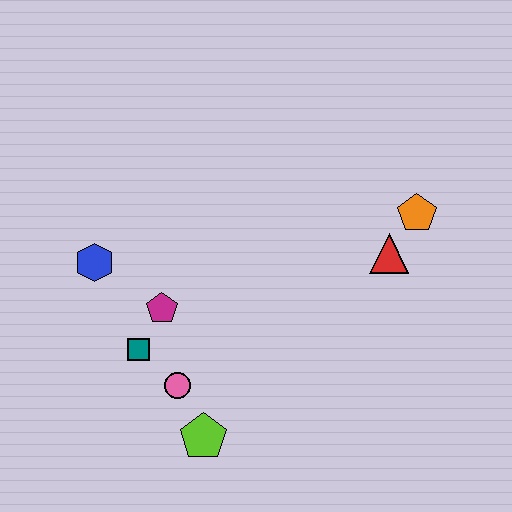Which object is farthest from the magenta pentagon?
The orange pentagon is farthest from the magenta pentagon.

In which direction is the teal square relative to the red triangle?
The teal square is to the left of the red triangle.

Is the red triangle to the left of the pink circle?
No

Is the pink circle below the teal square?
Yes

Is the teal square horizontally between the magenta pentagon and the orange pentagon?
No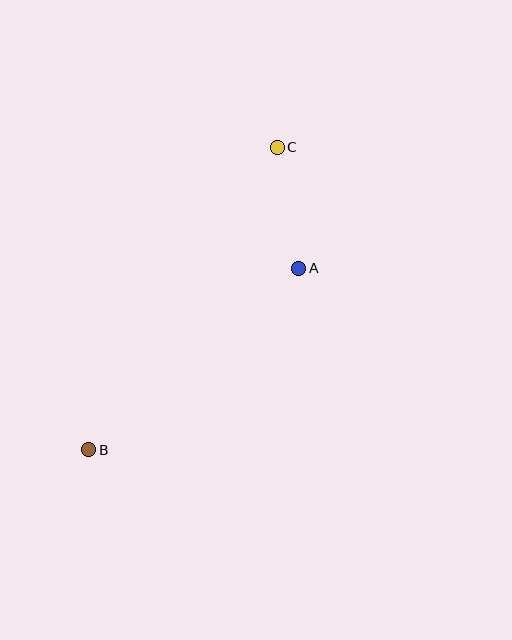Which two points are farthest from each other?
Points B and C are farthest from each other.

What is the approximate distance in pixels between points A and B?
The distance between A and B is approximately 278 pixels.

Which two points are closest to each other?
Points A and C are closest to each other.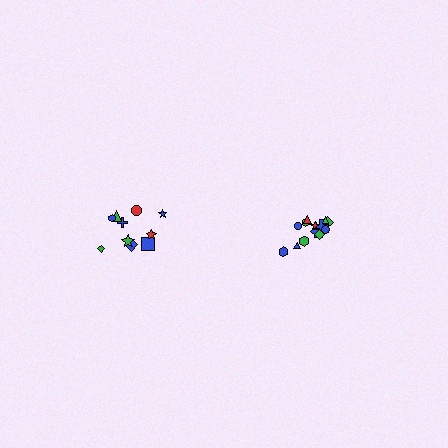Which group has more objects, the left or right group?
The right group.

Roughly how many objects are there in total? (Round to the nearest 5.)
Roughly 25 objects in total.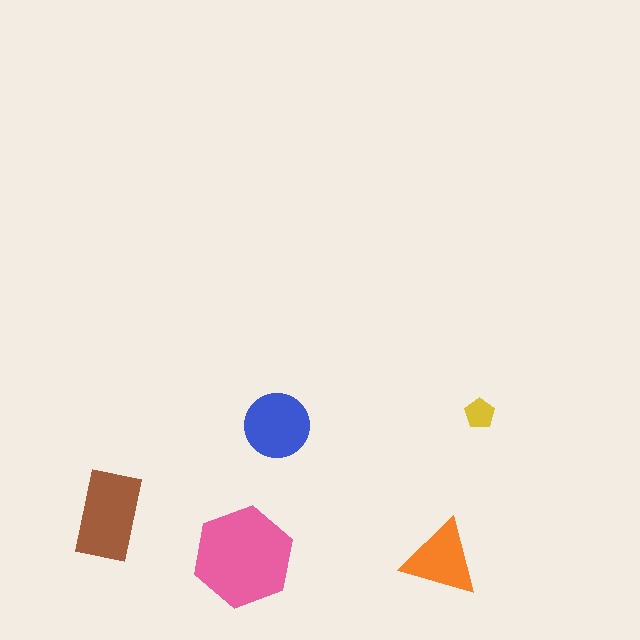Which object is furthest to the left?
The brown rectangle is leftmost.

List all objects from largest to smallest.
The pink hexagon, the brown rectangle, the blue circle, the orange triangle, the yellow pentagon.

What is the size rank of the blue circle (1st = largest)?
3rd.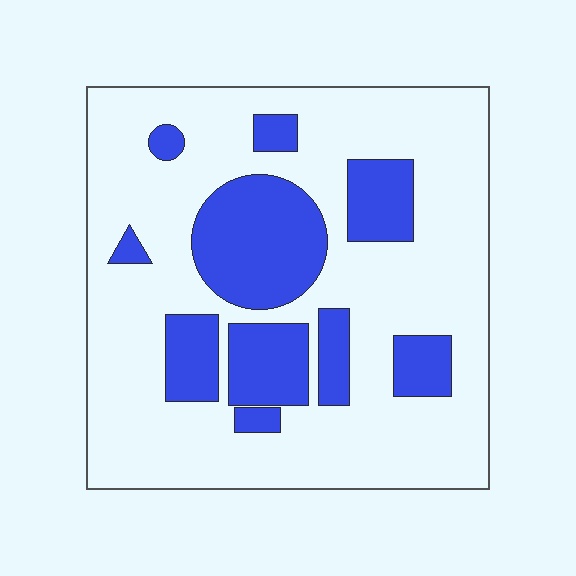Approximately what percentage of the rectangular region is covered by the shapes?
Approximately 25%.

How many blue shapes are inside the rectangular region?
10.